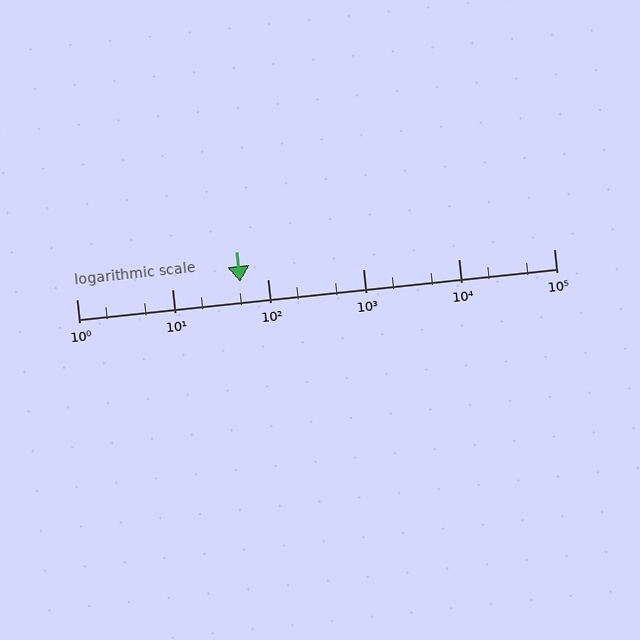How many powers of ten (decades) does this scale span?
The scale spans 5 decades, from 1 to 100000.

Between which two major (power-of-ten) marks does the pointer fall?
The pointer is between 10 and 100.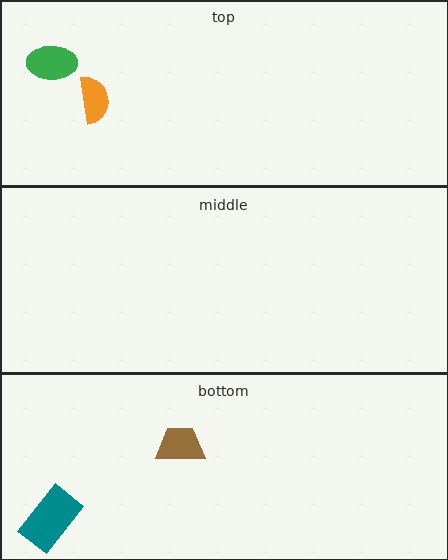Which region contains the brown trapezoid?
The bottom region.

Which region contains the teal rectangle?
The bottom region.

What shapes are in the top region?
The green ellipse, the orange semicircle.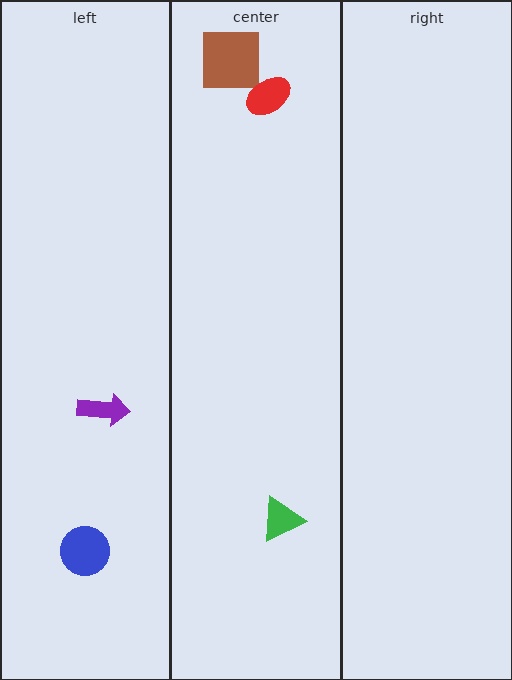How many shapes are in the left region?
2.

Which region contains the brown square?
The center region.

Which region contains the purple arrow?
The left region.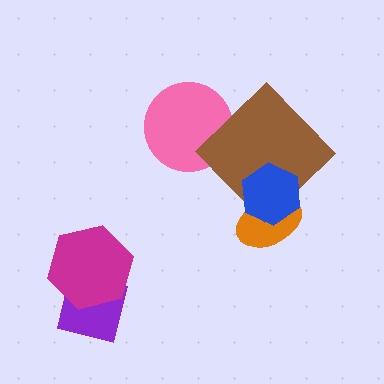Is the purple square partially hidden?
Yes, it is partially covered by another shape.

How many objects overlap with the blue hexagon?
2 objects overlap with the blue hexagon.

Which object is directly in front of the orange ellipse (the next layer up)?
The brown diamond is directly in front of the orange ellipse.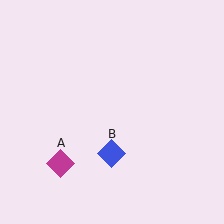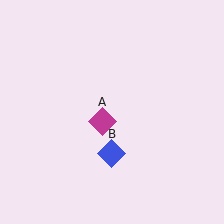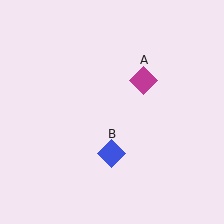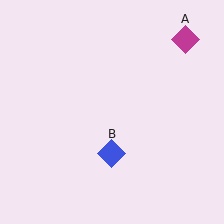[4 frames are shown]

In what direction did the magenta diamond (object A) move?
The magenta diamond (object A) moved up and to the right.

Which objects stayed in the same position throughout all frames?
Blue diamond (object B) remained stationary.